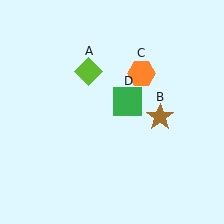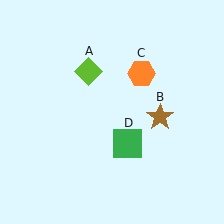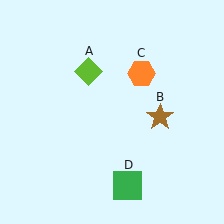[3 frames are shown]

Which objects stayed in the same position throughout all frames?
Lime diamond (object A) and brown star (object B) and orange hexagon (object C) remained stationary.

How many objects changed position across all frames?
1 object changed position: green square (object D).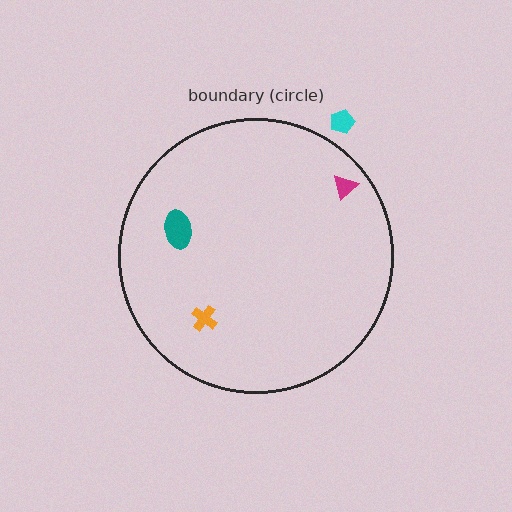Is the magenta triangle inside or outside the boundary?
Inside.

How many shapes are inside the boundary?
3 inside, 1 outside.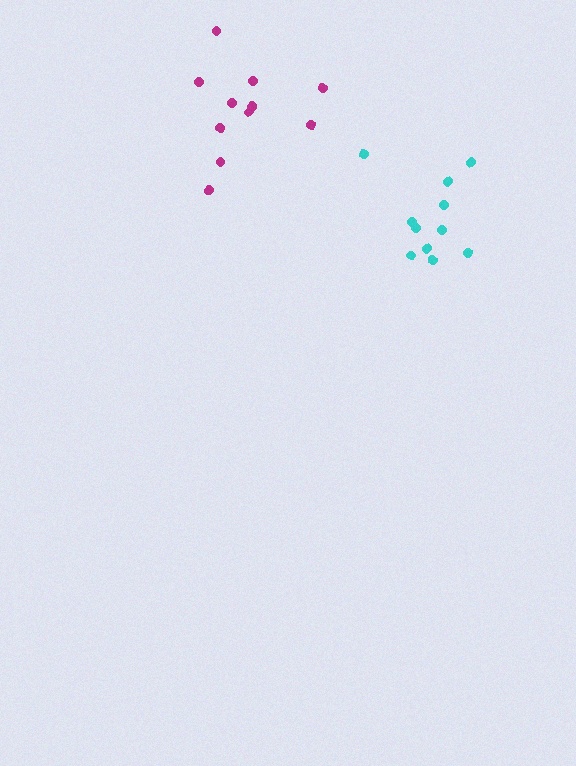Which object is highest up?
The magenta cluster is topmost.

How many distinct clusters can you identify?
There are 2 distinct clusters.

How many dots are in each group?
Group 1: 11 dots, Group 2: 11 dots (22 total).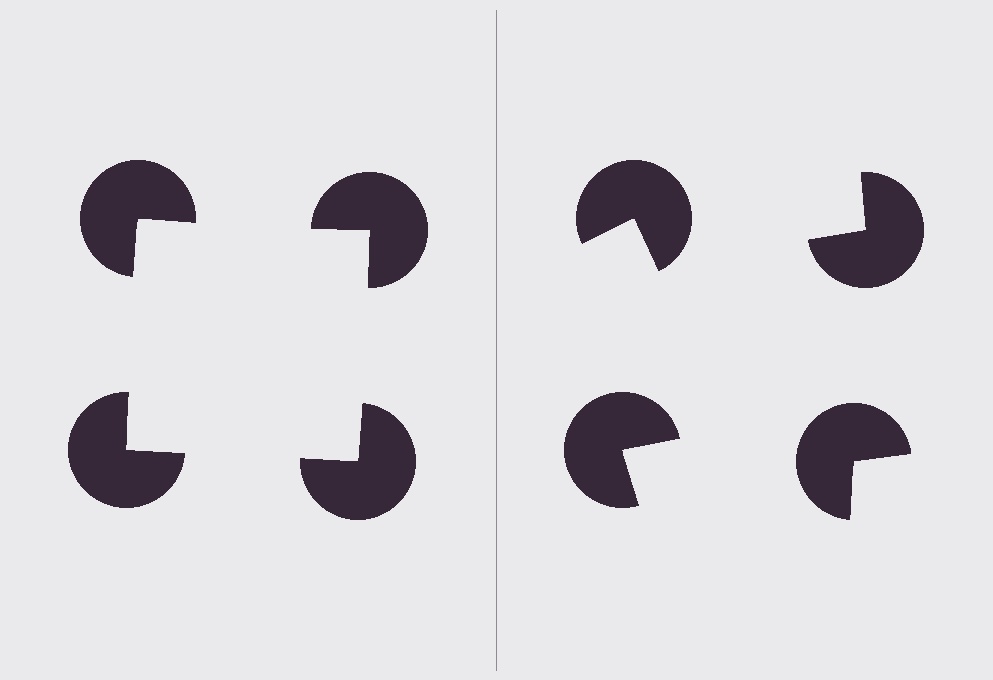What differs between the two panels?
The pac-man discs are positioned identically on both sides; only the wedge orientations differ. On the left they align to a square; on the right they are misaligned.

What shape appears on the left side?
An illusory square.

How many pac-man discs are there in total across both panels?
8 — 4 on each side.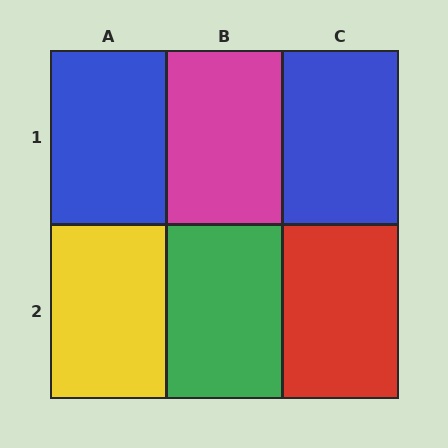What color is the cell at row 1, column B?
Magenta.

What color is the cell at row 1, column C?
Blue.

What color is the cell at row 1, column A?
Blue.